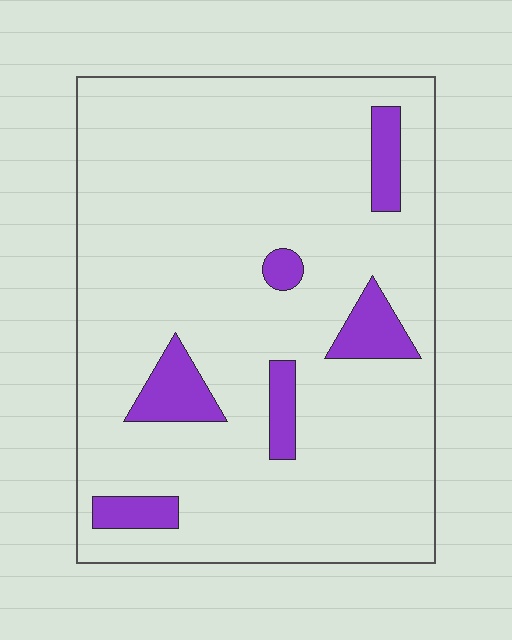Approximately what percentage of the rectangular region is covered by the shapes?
Approximately 10%.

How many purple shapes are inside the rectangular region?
6.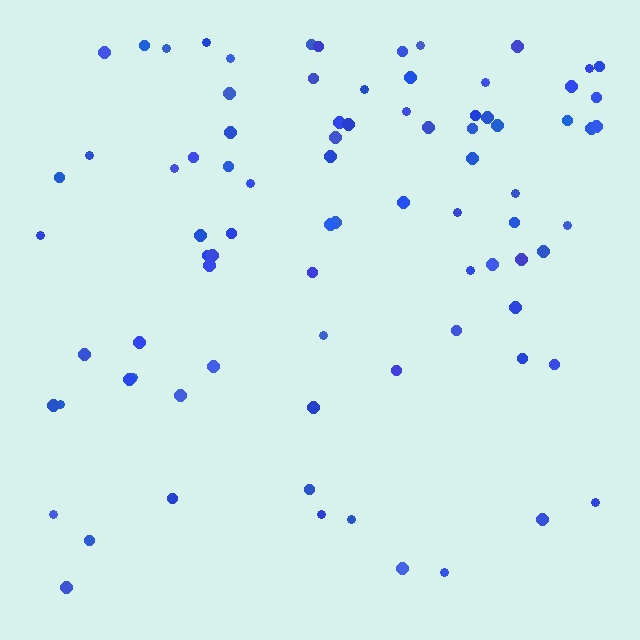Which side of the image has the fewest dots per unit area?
The bottom.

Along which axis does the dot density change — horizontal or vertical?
Vertical.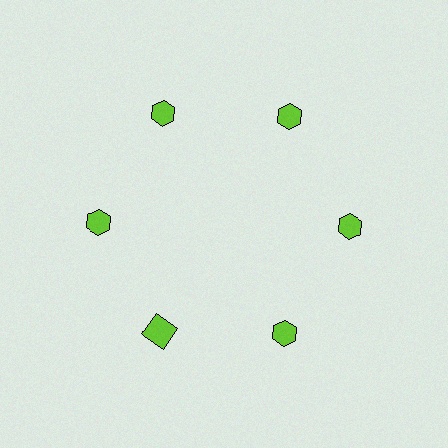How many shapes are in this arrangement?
There are 6 shapes arranged in a ring pattern.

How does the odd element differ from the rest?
It has a different shape: square instead of hexagon.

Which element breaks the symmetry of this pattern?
The lime square at roughly the 7 o'clock position breaks the symmetry. All other shapes are lime hexagons.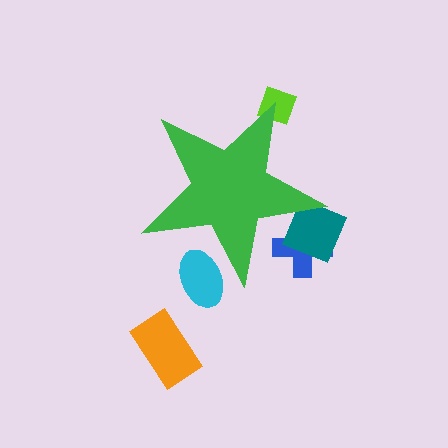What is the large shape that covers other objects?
A green star.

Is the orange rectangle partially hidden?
No, the orange rectangle is fully visible.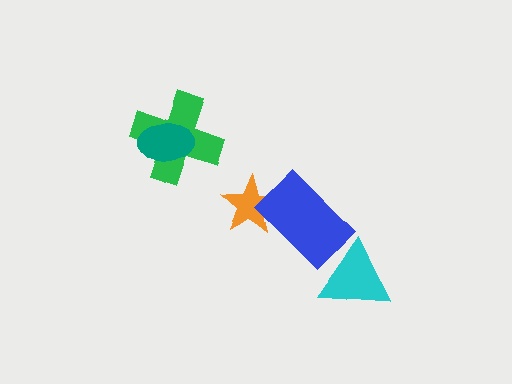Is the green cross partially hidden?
Yes, it is partially covered by another shape.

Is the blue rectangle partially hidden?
No, no other shape covers it.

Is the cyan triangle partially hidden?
Yes, it is partially covered by another shape.